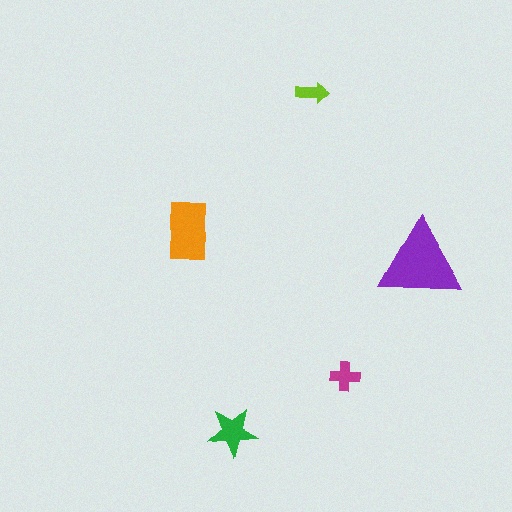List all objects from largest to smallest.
The purple triangle, the orange rectangle, the green star, the magenta cross, the lime arrow.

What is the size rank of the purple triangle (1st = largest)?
1st.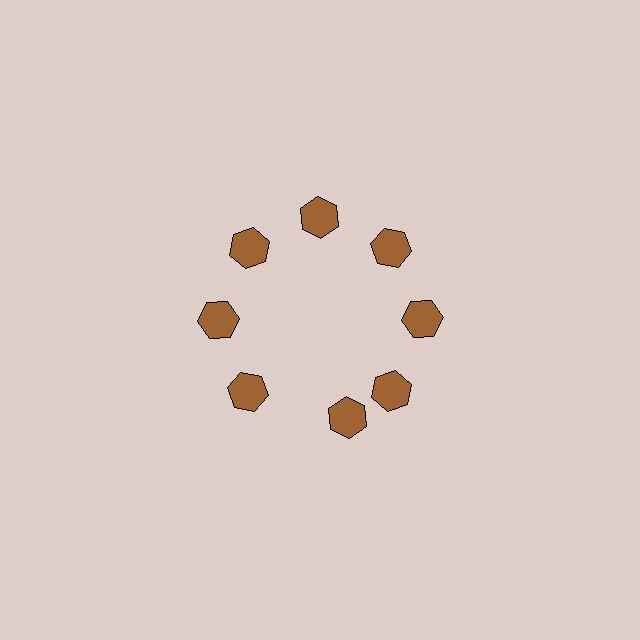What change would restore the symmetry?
The symmetry would be restored by rotating it back into even spacing with its neighbors so that all 8 hexagons sit at equal angles and equal distance from the center.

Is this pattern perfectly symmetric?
No. The 8 brown hexagons are arranged in a ring, but one element near the 6 o'clock position is rotated out of alignment along the ring, breaking the 8-fold rotational symmetry.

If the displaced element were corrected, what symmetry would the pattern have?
It would have 8-fold rotational symmetry — the pattern would map onto itself every 45 degrees.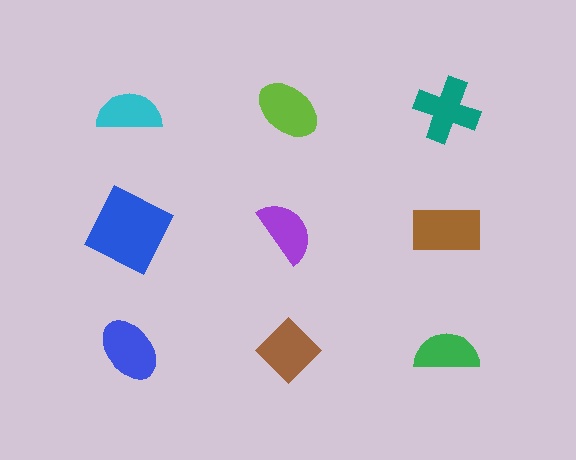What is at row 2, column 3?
A brown rectangle.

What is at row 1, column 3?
A teal cross.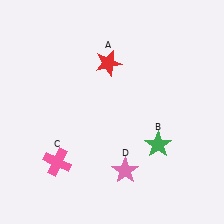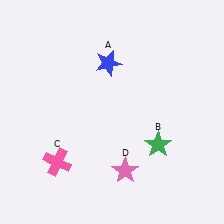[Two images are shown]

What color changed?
The star (A) changed from red in Image 1 to blue in Image 2.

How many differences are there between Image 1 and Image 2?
There is 1 difference between the two images.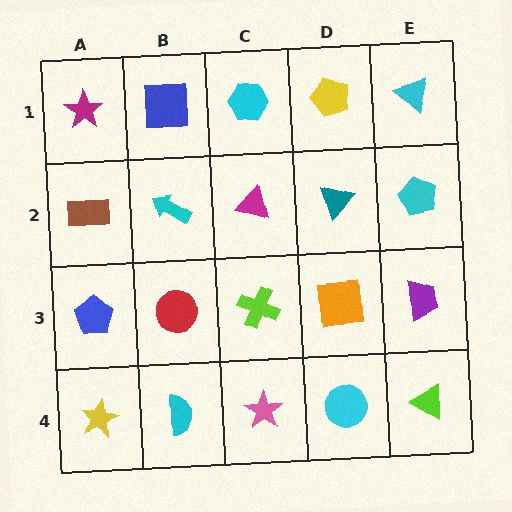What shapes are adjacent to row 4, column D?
An orange square (row 3, column D), a pink star (row 4, column C), a lime triangle (row 4, column E).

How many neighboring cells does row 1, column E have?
2.